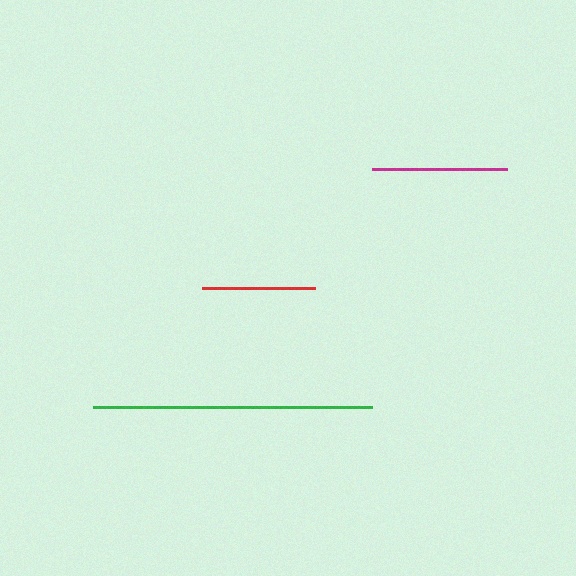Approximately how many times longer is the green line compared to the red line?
The green line is approximately 2.5 times the length of the red line.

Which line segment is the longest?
The green line is the longest at approximately 278 pixels.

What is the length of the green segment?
The green segment is approximately 278 pixels long.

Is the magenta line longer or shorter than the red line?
The magenta line is longer than the red line.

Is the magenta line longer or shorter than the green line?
The green line is longer than the magenta line.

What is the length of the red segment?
The red segment is approximately 113 pixels long.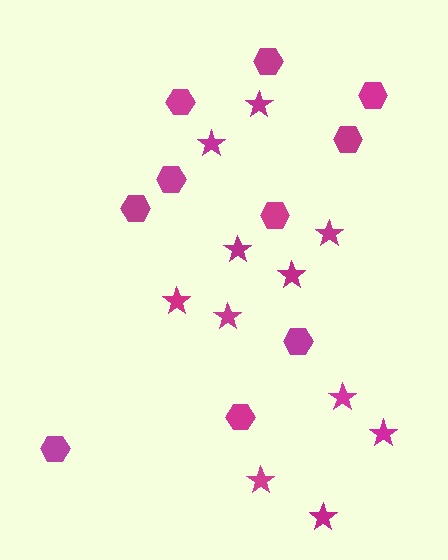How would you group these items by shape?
There are 2 groups: one group of hexagons (10) and one group of stars (11).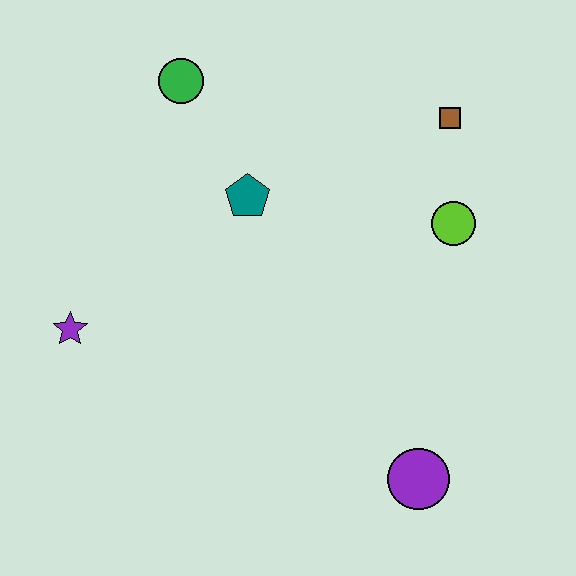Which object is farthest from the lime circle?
The purple star is farthest from the lime circle.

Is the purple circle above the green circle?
No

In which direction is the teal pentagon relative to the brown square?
The teal pentagon is to the left of the brown square.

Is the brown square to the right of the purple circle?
Yes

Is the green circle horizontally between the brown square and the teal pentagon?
No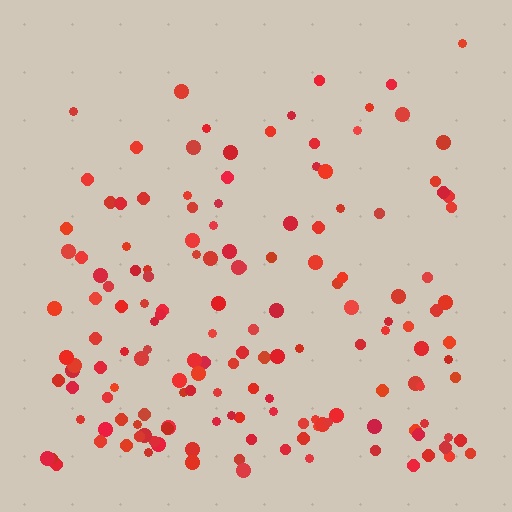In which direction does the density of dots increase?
From top to bottom, with the bottom side densest.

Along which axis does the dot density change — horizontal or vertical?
Vertical.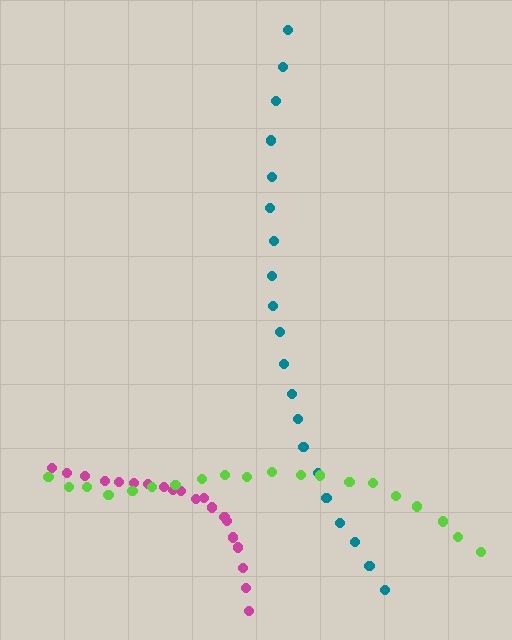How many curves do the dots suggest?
There are 3 distinct paths.